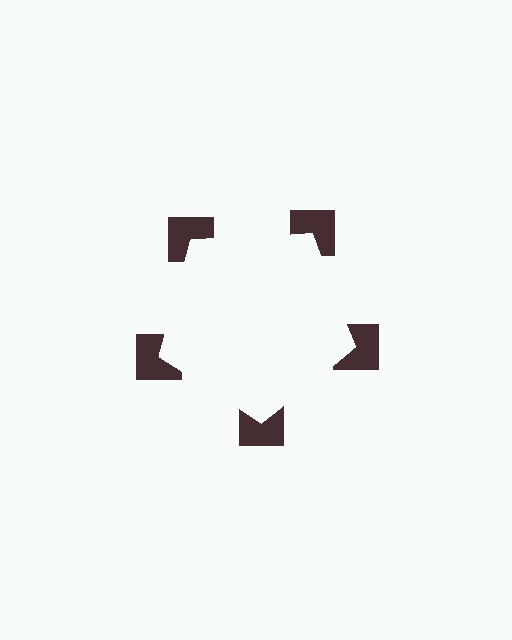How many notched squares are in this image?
There are 5 — one at each vertex of the illusory pentagon.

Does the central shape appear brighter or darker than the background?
It typically appears slightly brighter than the background, even though no actual brightness change is drawn.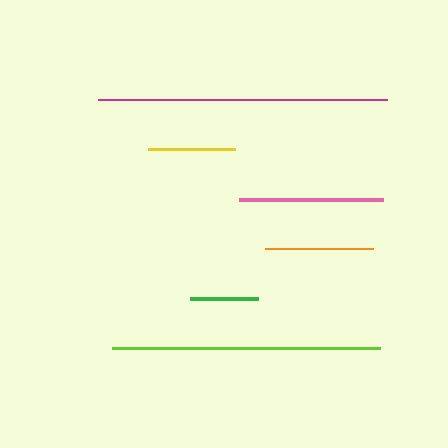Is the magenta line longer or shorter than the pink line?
The magenta line is longer than the pink line.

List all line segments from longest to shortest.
From longest to shortest: magenta, lime, pink, orange, yellow, green.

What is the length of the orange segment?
The orange segment is approximately 108 pixels long.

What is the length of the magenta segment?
The magenta segment is approximately 289 pixels long.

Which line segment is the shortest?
The green line is the shortest at approximately 69 pixels.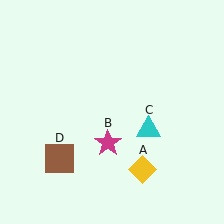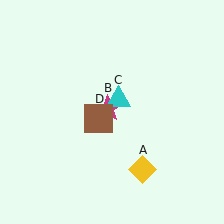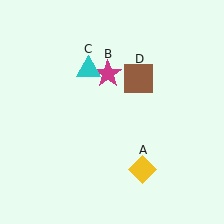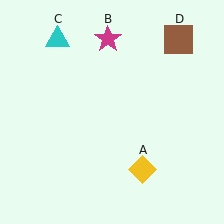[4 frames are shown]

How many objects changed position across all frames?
3 objects changed position: magenta star (object B), cyan triangle (object C), brown square (object D).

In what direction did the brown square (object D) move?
The brown square (object D) moved up and to the right.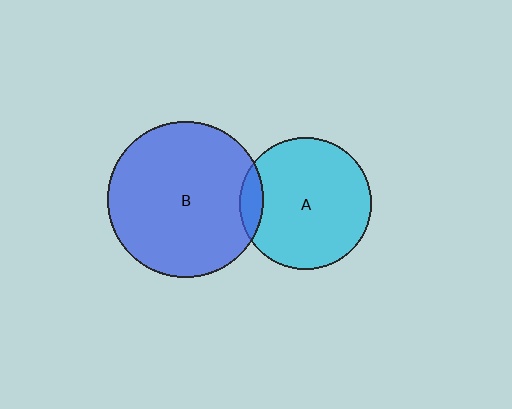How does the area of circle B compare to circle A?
Approximately 1.4 times.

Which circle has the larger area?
Circle B (blue).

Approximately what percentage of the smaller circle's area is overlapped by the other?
Approximately 10%.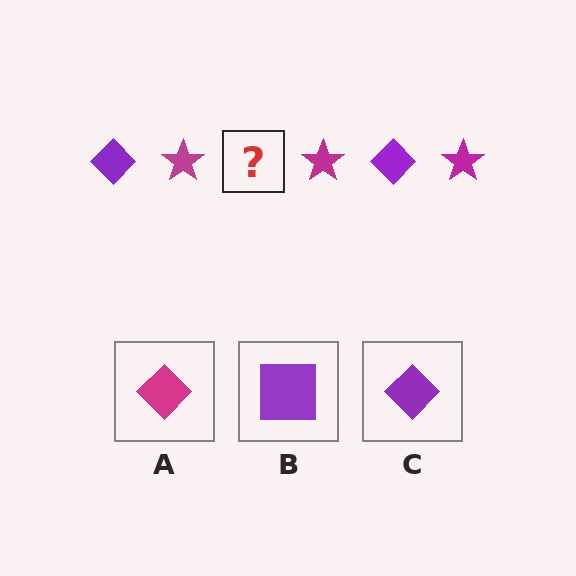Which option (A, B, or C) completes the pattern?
C.